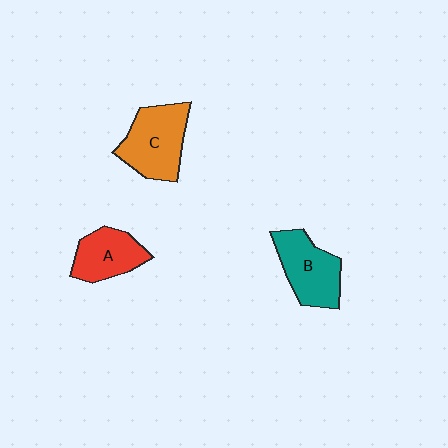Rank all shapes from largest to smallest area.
From largest to smallest: C (orange), B (teal), A (red).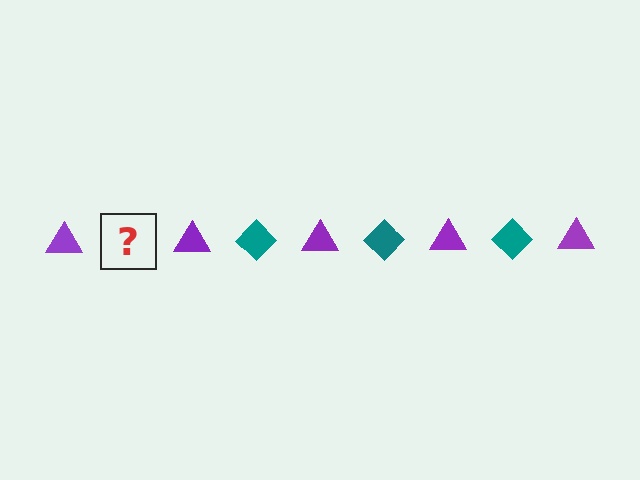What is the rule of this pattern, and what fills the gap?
The rule is that the pattern alternates between purple triangle and teal diamond. The gap should be filled with a teal diamond.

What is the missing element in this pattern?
The missing element is a teal diamond.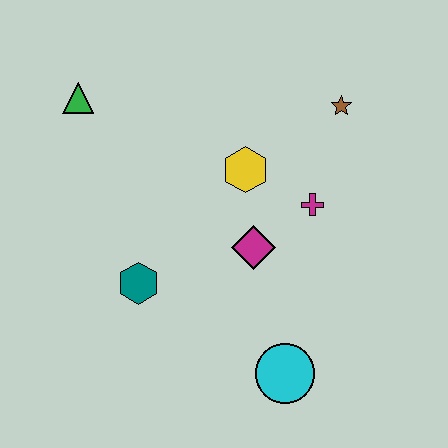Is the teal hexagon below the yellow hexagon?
Yes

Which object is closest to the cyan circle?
The magenta diamond is closest to the cyan circle.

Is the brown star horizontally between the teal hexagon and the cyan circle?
No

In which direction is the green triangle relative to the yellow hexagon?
The green triangle is to the left of the yellow hexagon.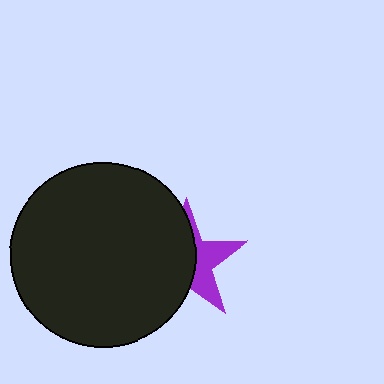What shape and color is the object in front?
The object in front is a black circle.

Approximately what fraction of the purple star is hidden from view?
Roughly 60% of the purple star is hidden behind the black circle.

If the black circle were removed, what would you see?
You would see the complete purple star.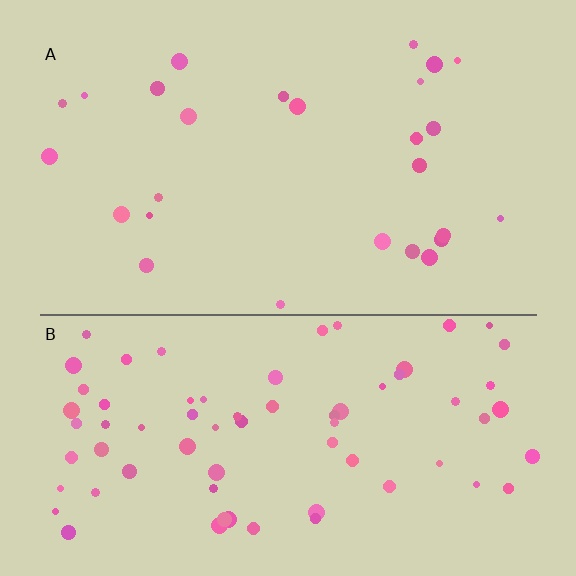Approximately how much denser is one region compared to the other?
Approximately 2.7× — region B over region A.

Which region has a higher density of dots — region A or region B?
B (the bottom).